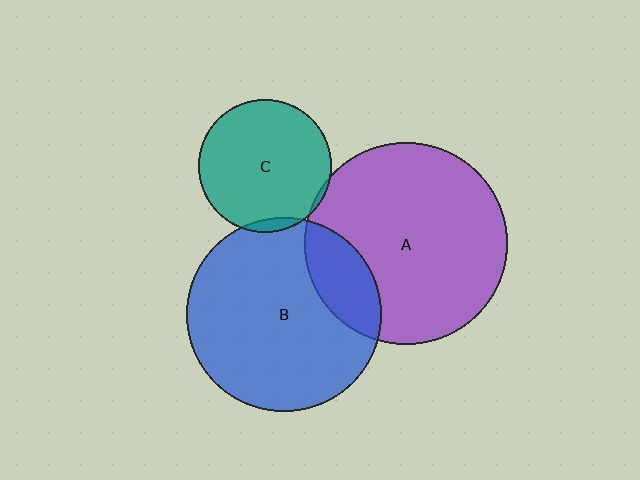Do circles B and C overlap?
Yes.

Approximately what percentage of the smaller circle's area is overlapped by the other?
Approximately 5%.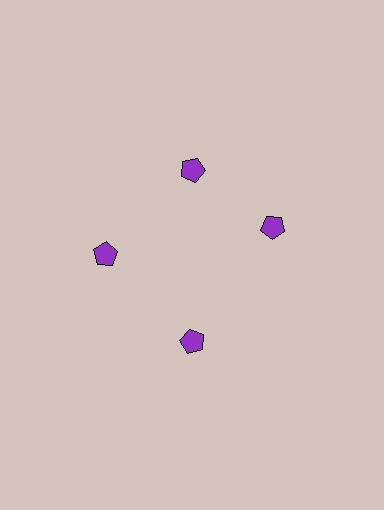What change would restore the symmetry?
The symmetry would be restored by rotating it back into even spacing with its neighbors so that all 4 pentagons sit at equal angles and equal distance from the center.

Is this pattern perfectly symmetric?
No. The 4 purple pentagons are arranged in a ring, but one element near the 3 o'clock position is rotated out of alignment along the ring, breaking the 4-fold rotational symmetry.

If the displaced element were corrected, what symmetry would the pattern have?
It would have 4-fold rotational symmetry — the pattern would map onto itself every 90 degrees.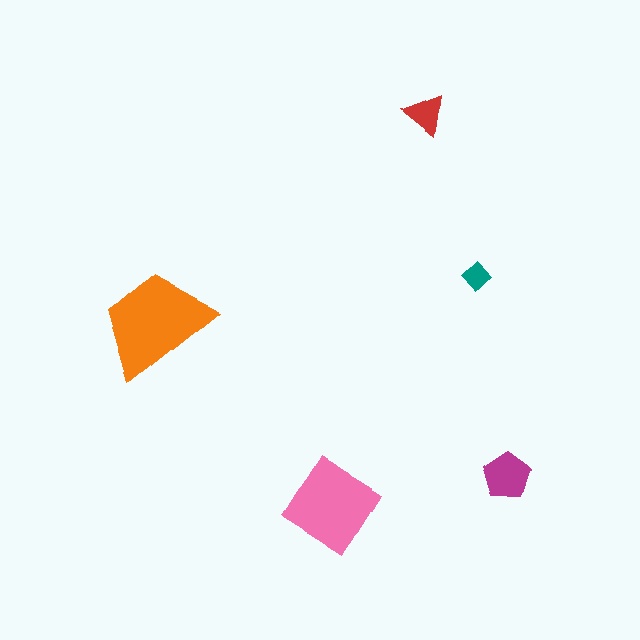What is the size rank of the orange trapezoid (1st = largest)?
1st.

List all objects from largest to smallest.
The orange trapezoid, the pink diamond, the magenta pentagon, the red triangle, the teal diamond.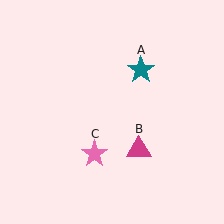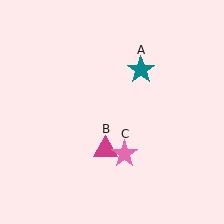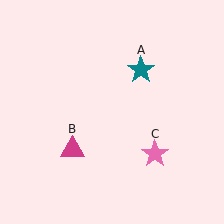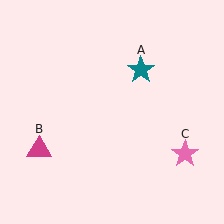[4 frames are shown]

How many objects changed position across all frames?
2 objects changed position: magenta triangle (object B), pink star (object C).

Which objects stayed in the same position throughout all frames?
Teal star (object A) remained stationary.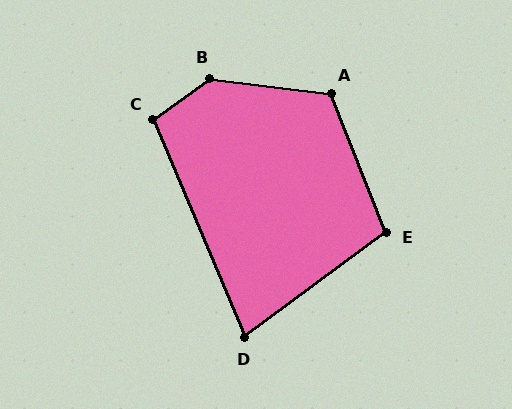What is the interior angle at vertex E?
Approximately 105 degrees (obtuse).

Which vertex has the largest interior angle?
B, at approximately 138 degrees.